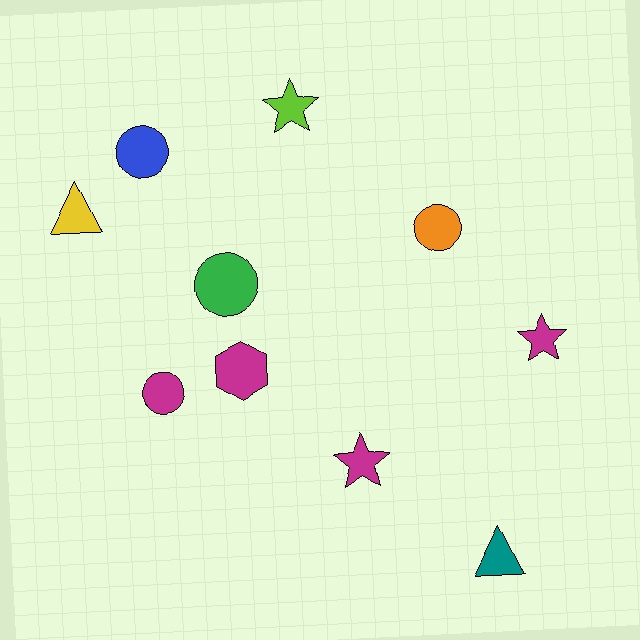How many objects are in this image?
There are 10 objects.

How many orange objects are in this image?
There is 1 orange object.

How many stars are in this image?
There are 3 stars.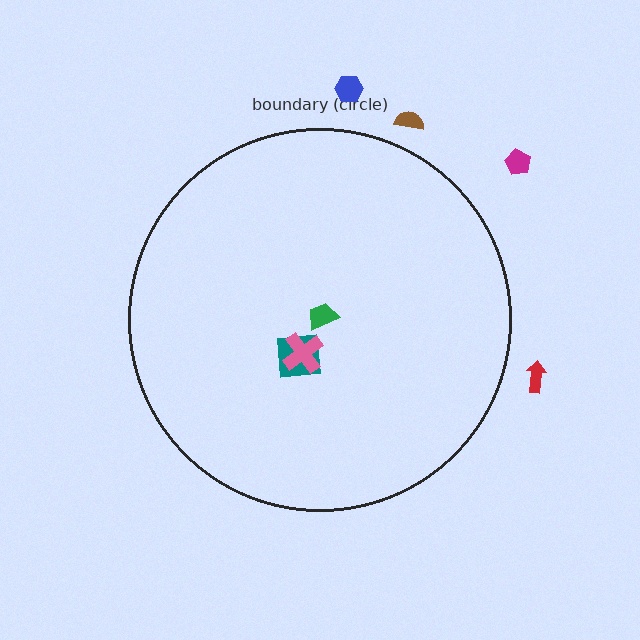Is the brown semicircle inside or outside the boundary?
Outside.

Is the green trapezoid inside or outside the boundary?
Inside.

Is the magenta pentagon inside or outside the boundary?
Outside.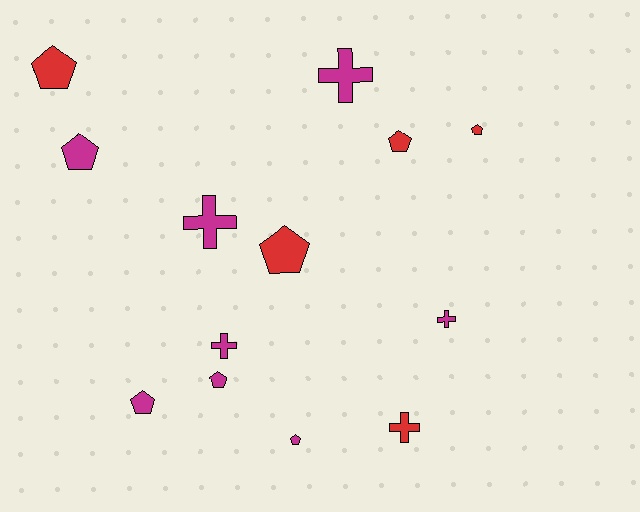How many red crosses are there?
There is 1 red cross.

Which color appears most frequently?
Magenta, with 8 objects.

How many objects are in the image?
There are 13 objects.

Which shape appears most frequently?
Pentagon, with 8 objects.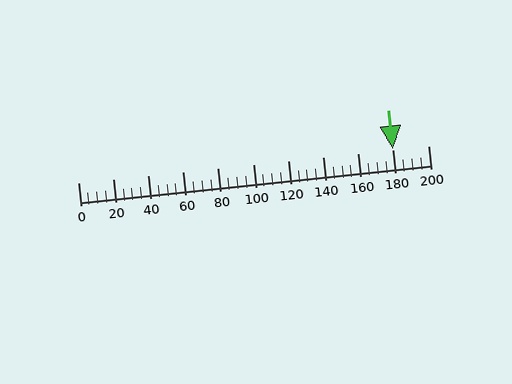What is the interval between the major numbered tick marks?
The major tick marks are spaced 20 units apart.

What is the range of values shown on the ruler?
The ruler shows values from 0 to 200.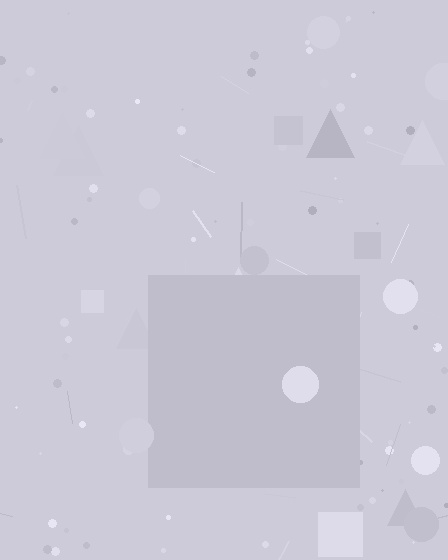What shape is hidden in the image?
A square is hidden in the image.